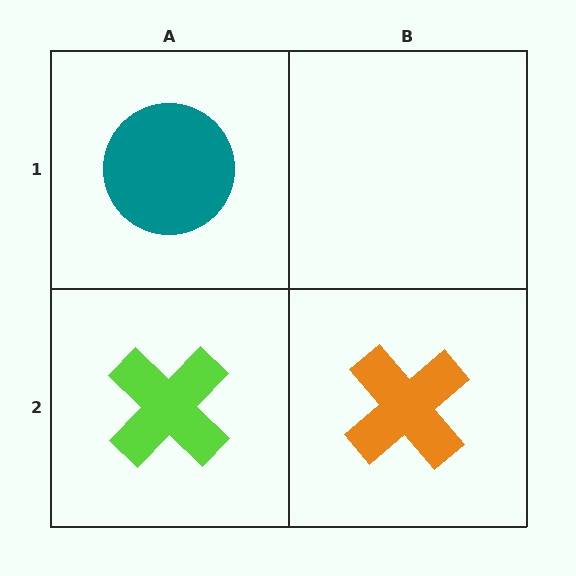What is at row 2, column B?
An orange cross.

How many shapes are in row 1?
1 shape.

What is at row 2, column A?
A lime cross.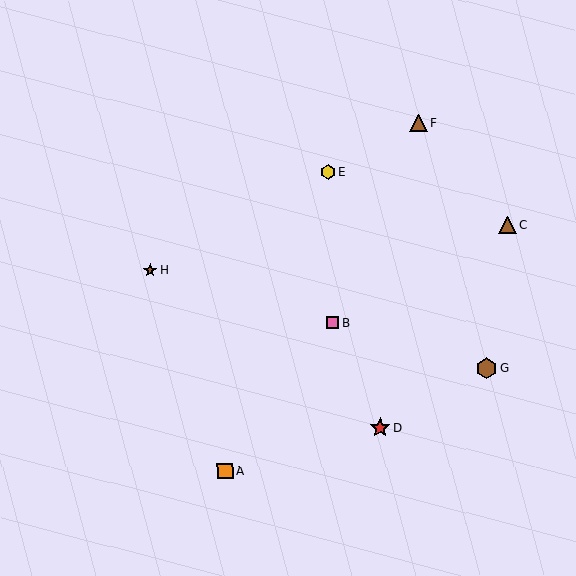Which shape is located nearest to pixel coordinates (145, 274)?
The brown star (labeled H) at (150, 271) is nearest to that location.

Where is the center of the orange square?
The center of the orange square is at (225, 471).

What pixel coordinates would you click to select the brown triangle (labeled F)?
Click at (418, 122) to select the brown triangle F.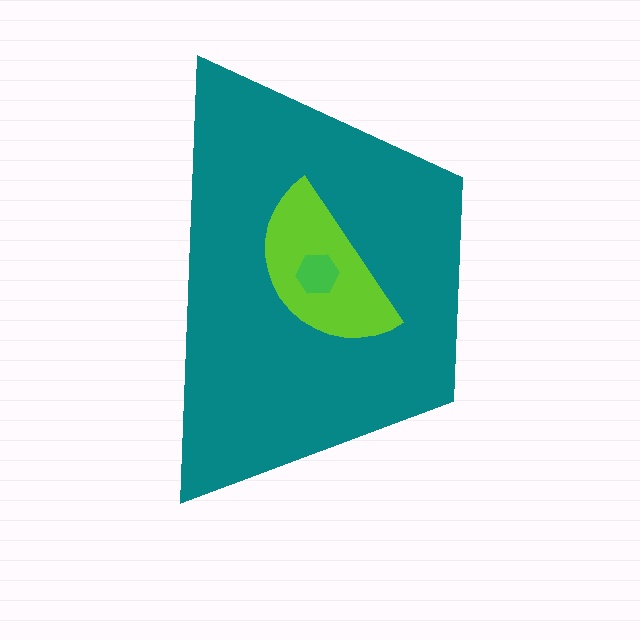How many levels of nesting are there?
3.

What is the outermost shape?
The teal trapezoid.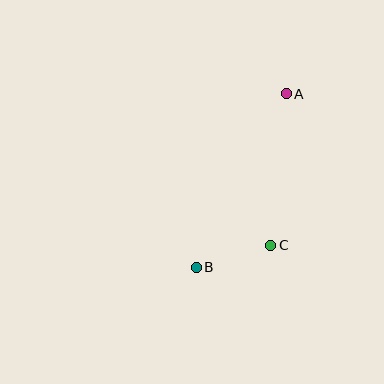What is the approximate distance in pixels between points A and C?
The distance between A and C is approximately 153 pixels.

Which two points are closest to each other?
Points B and C are closest to each other.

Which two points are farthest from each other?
Points A and B are farthest from each other.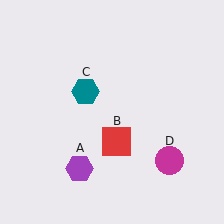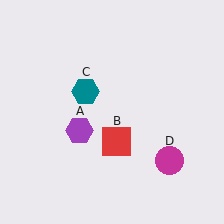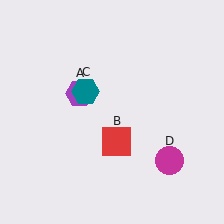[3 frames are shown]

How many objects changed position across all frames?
1 object changed position: purple hexagon (object A).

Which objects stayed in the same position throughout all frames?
Red square (object B) and teal hexagon (object C) and magenta circle (object D) remained stationary.